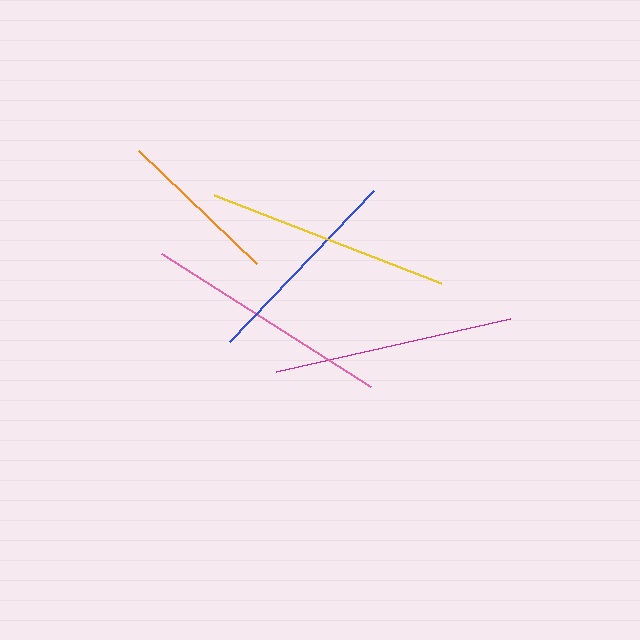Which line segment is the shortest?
The orange line is the shortest at approximately 163 pixels.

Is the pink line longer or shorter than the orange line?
The pink line is longer than the orange line.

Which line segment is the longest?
The pink line is the longest at approximately 247 pixels.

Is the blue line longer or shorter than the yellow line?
The yellow line is longer than the blue line.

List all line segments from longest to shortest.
From longest to shortest: pink, yellow, magenta, blue, orange.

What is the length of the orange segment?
The orange segment is approximately 163 pixels long.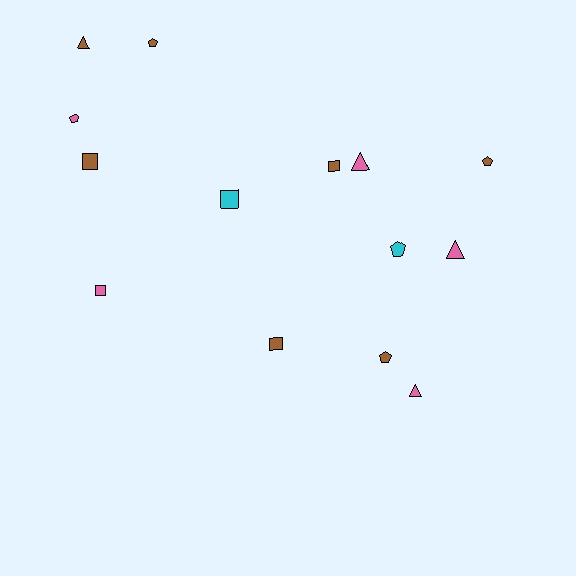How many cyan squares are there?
There is 1 cyan square.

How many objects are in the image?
There are 14 objects.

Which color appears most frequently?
Brown, with 7 objects.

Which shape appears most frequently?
Pentagon, with 5 objects.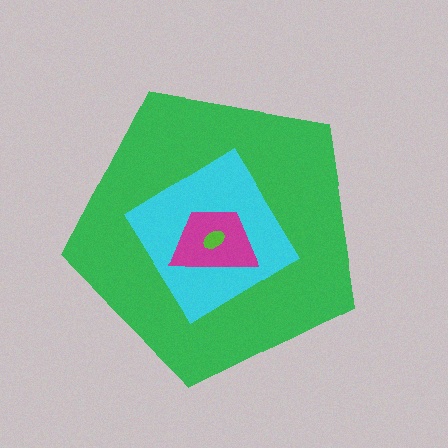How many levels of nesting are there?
4.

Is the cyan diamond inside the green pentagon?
Yes.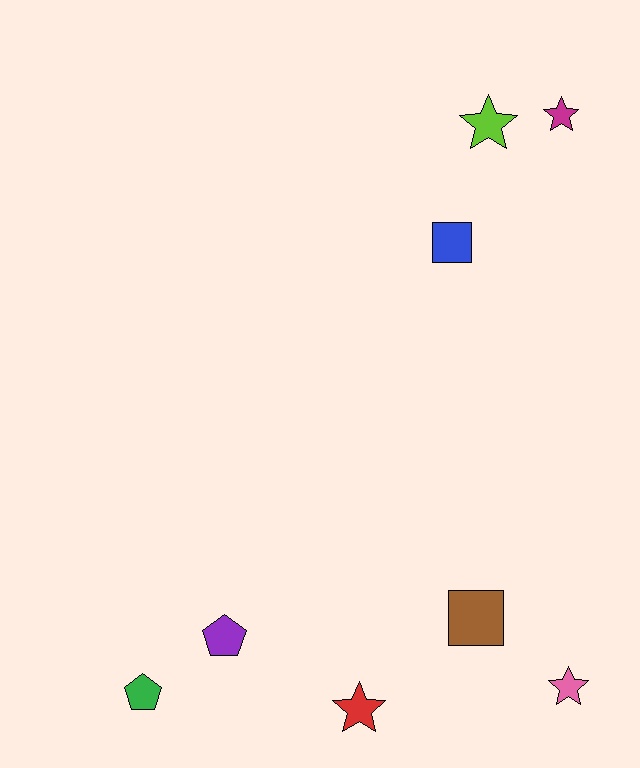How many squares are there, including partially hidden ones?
There are 2 squares.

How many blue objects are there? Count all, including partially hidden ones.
There is 1 blue object.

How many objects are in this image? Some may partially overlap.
There are 8 objects.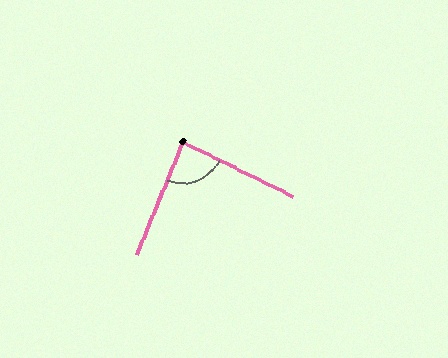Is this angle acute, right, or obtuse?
It is approximately a right angle.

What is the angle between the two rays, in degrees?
Approximately 86 degrees.